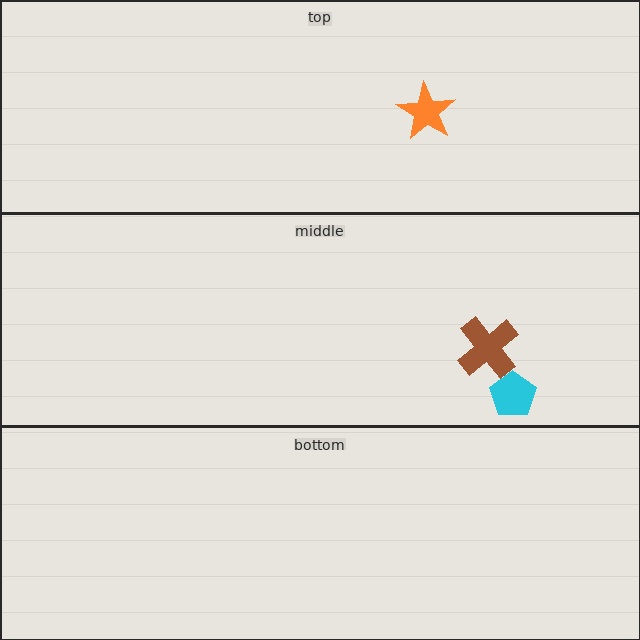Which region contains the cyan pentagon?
The middle region.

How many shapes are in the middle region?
2.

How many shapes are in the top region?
1.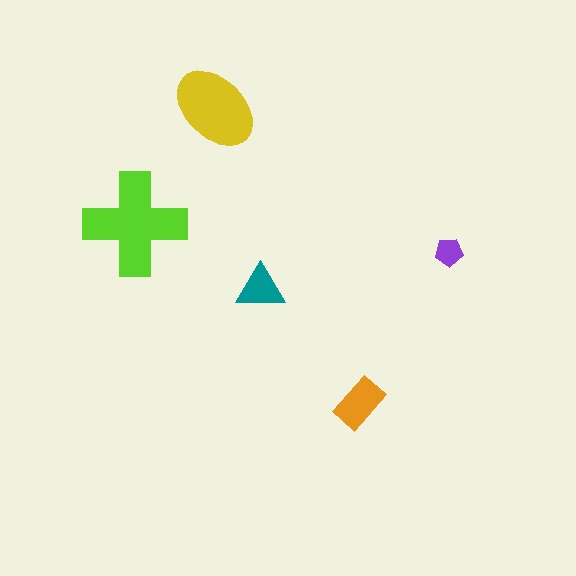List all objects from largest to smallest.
The lime cross, the yellow ellipse, the orange rectangle, the teal triangle, the purple pentagon.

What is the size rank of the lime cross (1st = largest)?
1st.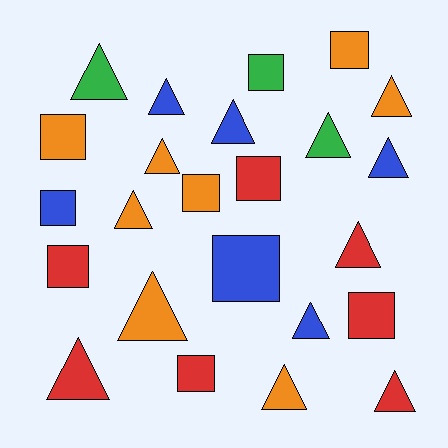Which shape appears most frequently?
Triangle, with 14 objects.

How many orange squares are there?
There are 3 orange squares.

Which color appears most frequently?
Orange, with 8 objects.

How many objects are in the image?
There are 24 objects.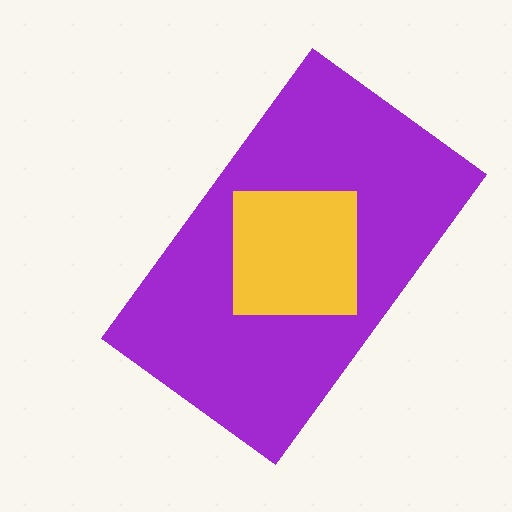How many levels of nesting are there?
2.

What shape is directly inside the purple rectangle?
The yellow square.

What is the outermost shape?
The purple rectangle.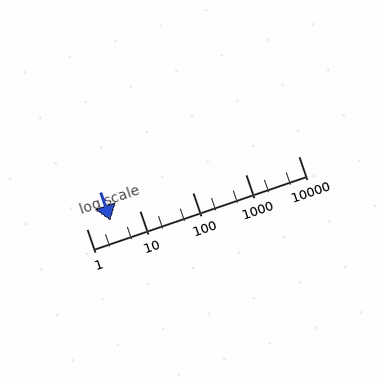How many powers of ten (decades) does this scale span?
The scale spans 4 decades, from 1 to 10000.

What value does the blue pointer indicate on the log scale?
The pointer indicates approximately 2.9.